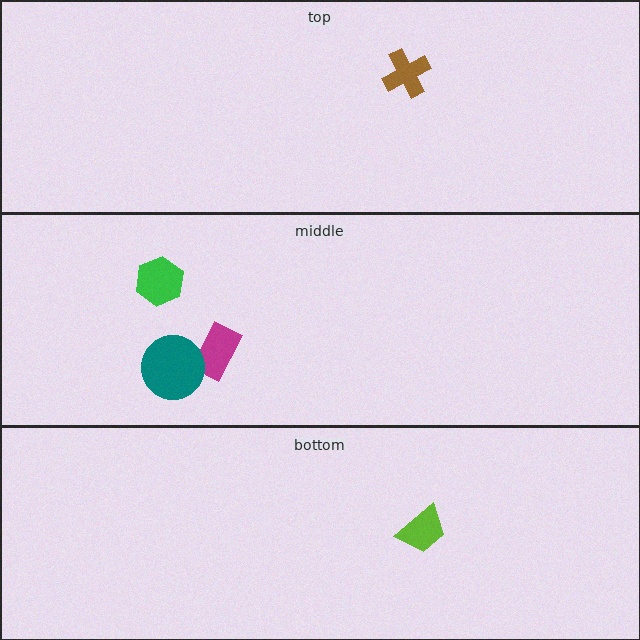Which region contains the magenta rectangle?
The middle region.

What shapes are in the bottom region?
The lime trapezoid.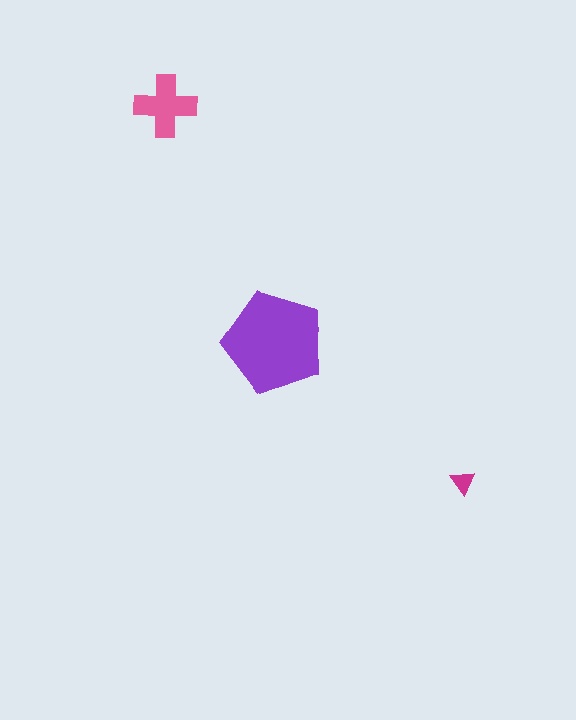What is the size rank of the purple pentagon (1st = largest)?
1st.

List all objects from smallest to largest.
The magenta triangle, the pink cross, the purple pentagon.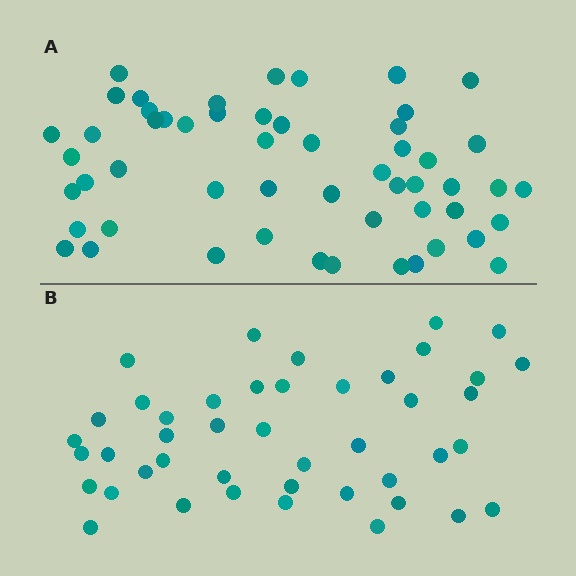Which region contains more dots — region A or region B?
Region A (the top region) has more dots.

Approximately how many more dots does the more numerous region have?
Region A has roughly 10 or so more dots than region B.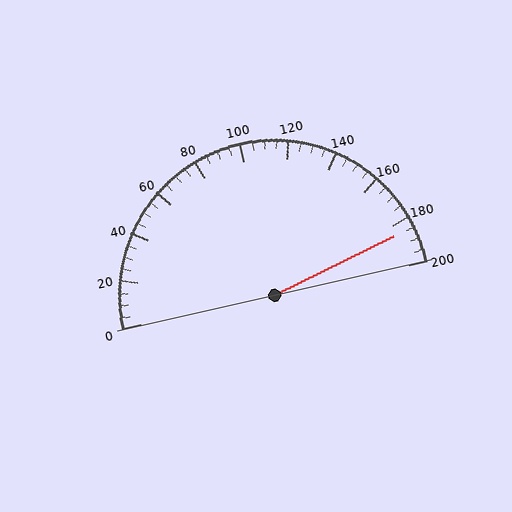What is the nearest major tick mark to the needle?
The nearest major tick mark is 180.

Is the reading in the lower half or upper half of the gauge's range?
The reading is in the upper half of the range (0 to 200).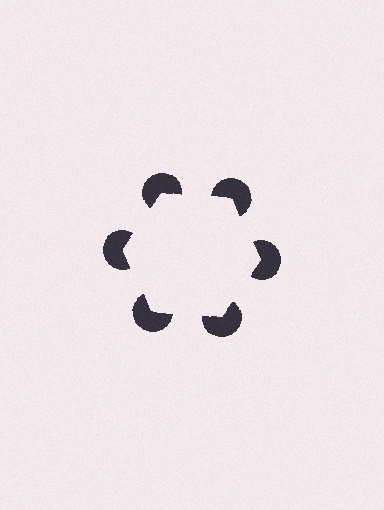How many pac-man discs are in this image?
There are 6 — one at each vertex of the illusory hexagon.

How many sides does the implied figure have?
6 sides.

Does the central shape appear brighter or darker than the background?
It typically appears slightly brighter than the background, even though no actual brightness change is drawn.